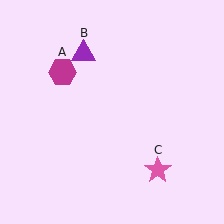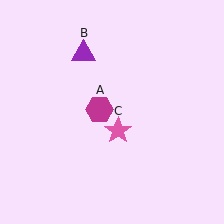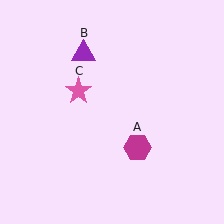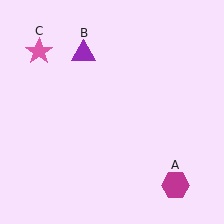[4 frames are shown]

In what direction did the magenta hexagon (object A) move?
The magenta hexagon (object A) moved down and to the right.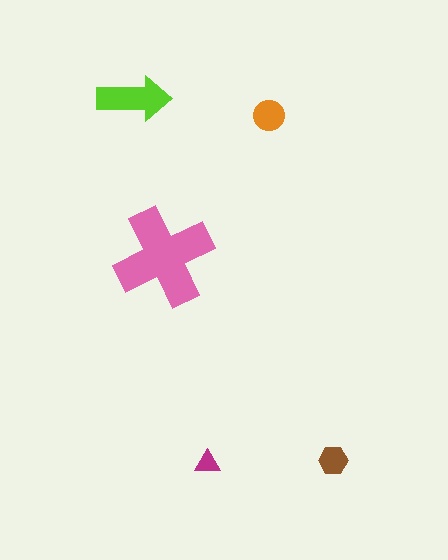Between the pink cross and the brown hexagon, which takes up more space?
The pink cross.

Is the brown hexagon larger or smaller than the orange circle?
Smaller.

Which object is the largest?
The pink cross.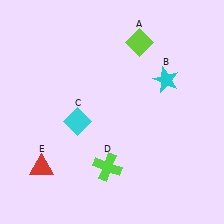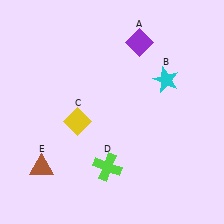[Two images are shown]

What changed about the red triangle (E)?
In Image 1, E is red. In Image 2, it changed to brown.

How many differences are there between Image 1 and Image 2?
There are 3 differences between the two images.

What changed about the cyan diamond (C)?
In Image 1, C is cyan. In Image 2, it changed to yellow.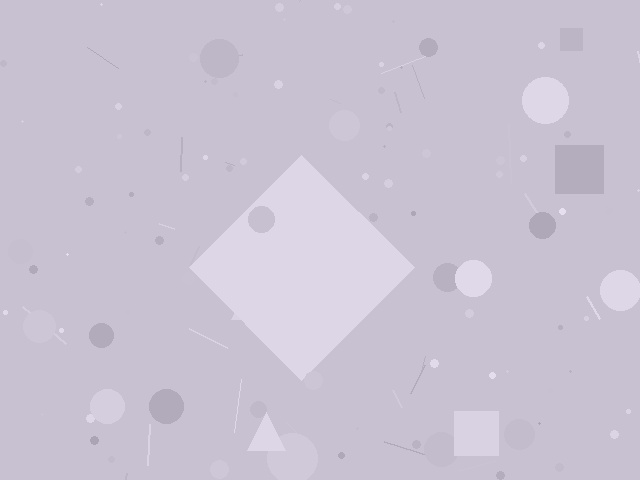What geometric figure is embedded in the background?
A diamond is embedded in the background.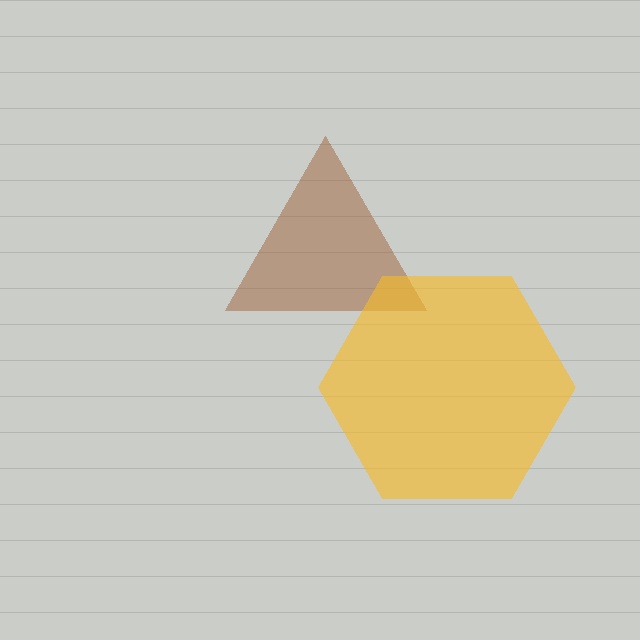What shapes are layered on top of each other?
The layered shapes are: a brown triangle, a yellow hexagon.